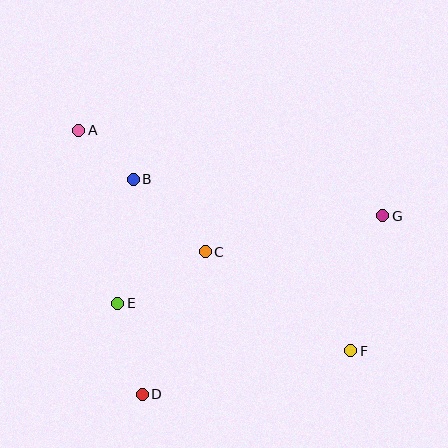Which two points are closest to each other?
Points A and B are closest to each other.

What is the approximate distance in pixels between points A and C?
The distance between A and C is approximately 176 pixels.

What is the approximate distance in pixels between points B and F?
The distance between B and F is approximately 277 pixels.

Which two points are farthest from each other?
Points A and F are farthest from each other.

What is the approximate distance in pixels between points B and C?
The distance between B and C is approximately 102 pixels.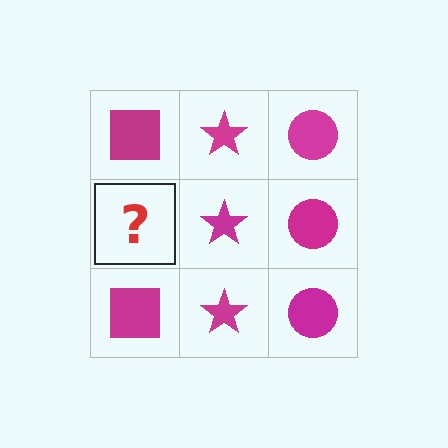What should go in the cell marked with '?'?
The missing cell should contain a magenta square.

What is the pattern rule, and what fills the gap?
The rule is that each column has a consistent shape. The gap should be filled with a magenta square.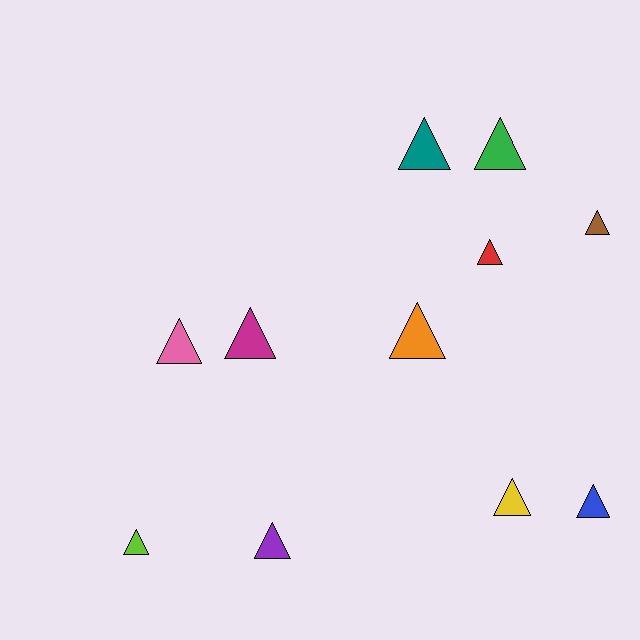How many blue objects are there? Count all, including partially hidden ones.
There is 1 blue object.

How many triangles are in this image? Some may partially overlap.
There are 11 triangles.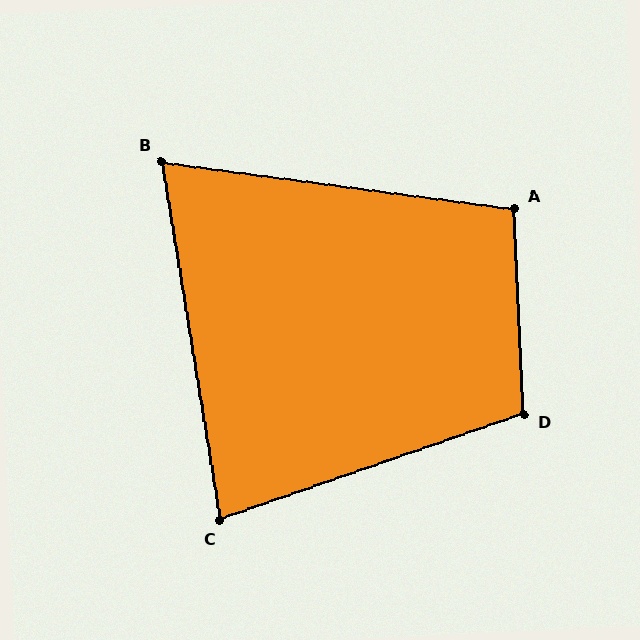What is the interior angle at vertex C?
Approximately 80 degrees (acute).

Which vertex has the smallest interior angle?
B, at approximately 73 degrees.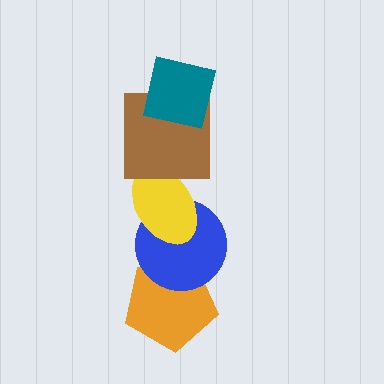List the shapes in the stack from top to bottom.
From top to bottom: the teal square, the brown square, the yellow ellipse, the blue circle, the orange pentagon.